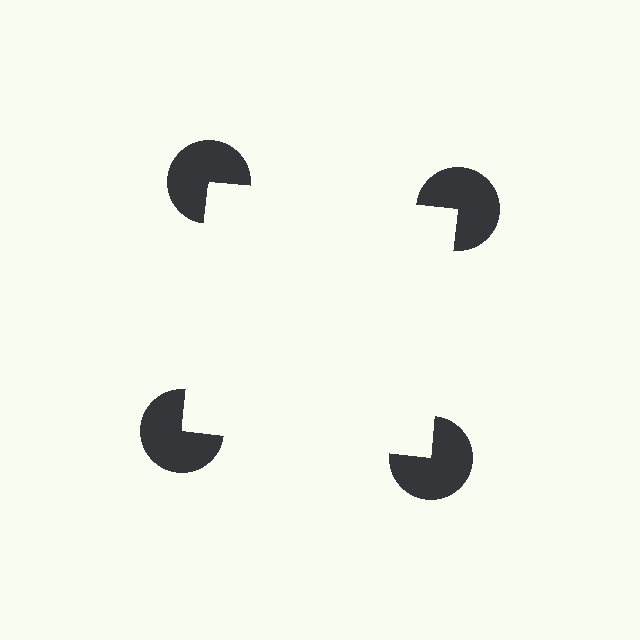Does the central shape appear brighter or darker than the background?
It typically appears slightly brighter than the background, even though no actual brightness change is drawn.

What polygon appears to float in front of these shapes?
An illusory square — its edges are inferred from the aligned wedge cuts in the pac-man discs, not physically drawn.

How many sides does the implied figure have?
4 sides.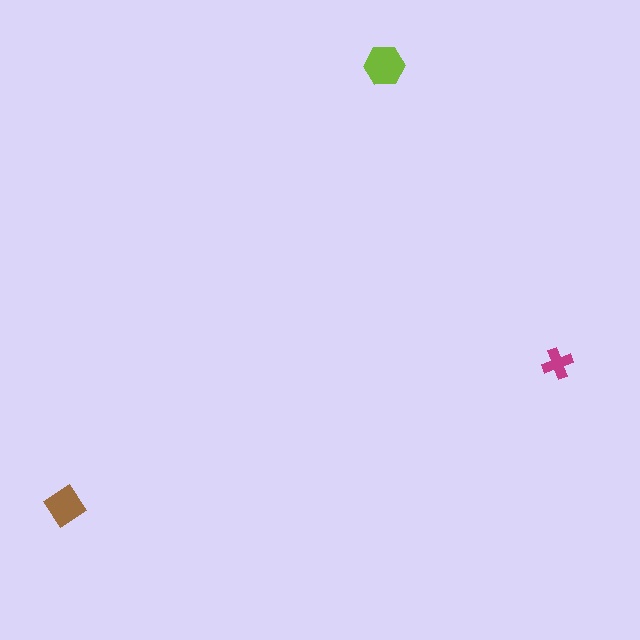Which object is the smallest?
The magenta cross.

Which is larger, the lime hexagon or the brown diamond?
The lime hexagon.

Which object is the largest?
The lime hexagon.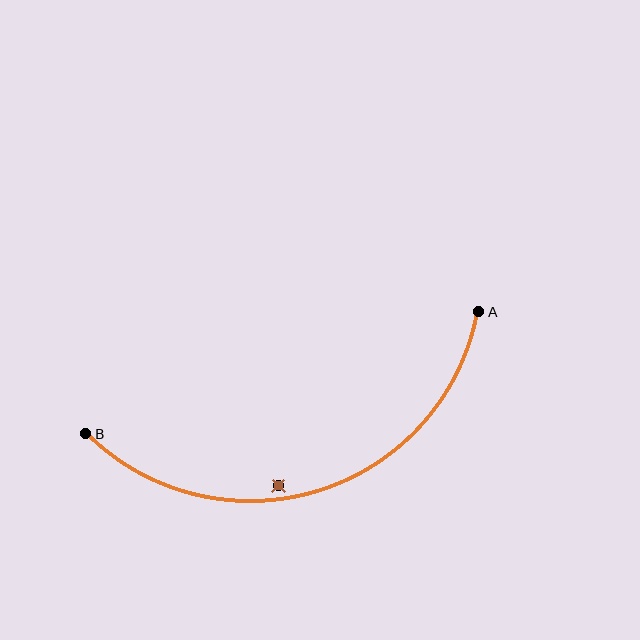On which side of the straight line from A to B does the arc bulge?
The arc bulges below the straight line connecting A and B.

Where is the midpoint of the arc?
The arc midpoint is the point on the curve farthest from the straight line joining A and B. It sits below that line.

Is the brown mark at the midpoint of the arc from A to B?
No — the brown mark does not lie on the arc at all. It sits slightly inside the curve.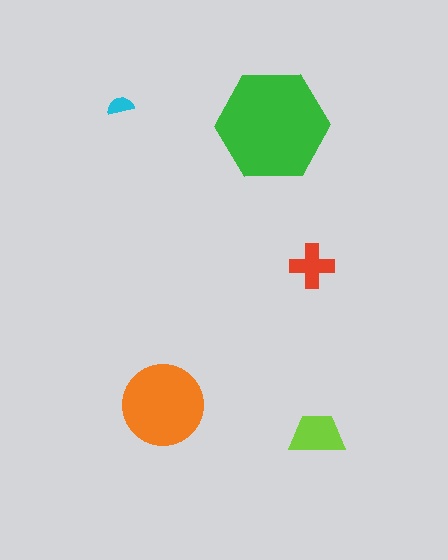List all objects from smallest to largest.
The cyan semicircle, the red cross, the lime trapezoid, the orange circle, the green hexagon.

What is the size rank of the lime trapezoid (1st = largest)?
3rd.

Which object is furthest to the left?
The cyan semicircle is leftmost.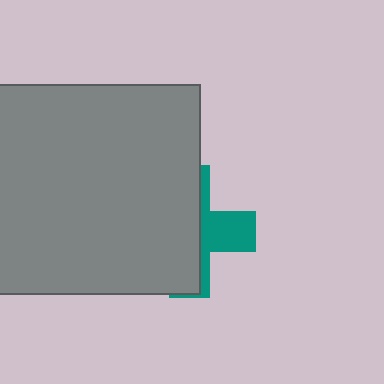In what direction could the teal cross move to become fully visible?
The teal cross could move right. That would shift it out from behind the gray square entirely.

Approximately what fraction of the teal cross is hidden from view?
Roughly 67% of the teal cross is hidden behind the gray square.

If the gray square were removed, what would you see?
You would see the complete teal cross.